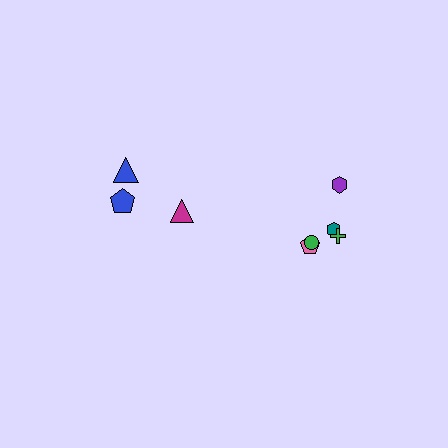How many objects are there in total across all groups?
There are 8 objects.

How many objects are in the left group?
There are 3 objects.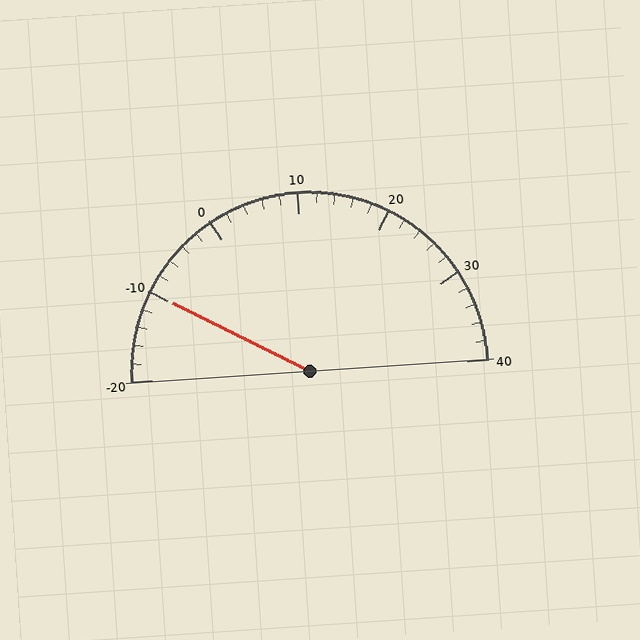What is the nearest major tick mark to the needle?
The nearest major tick mark is -10.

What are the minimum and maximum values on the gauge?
The gauge ranges from -20 to 40.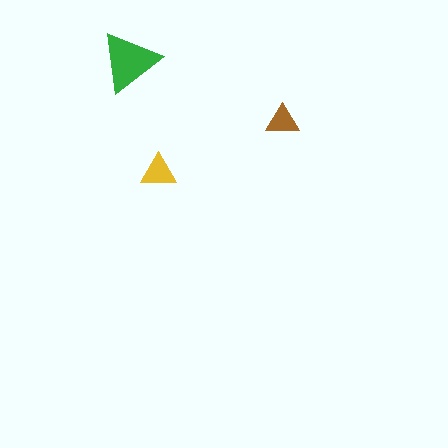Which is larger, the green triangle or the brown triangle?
The green one.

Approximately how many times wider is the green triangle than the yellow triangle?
About 1.5 times wider.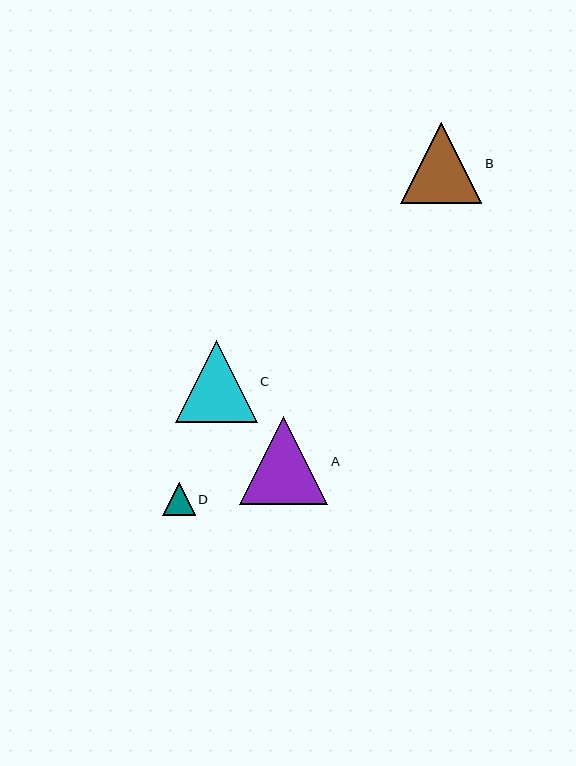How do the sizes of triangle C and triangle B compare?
Triangle C and triangle B are approximately the same size.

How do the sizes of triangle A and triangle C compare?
Triangle A and triangle C are approximately the same size.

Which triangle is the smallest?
Triangle D is the smallest with a size of approximately 33 pixels.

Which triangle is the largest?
Triangle A is the largest with a size of approximately 88 pixels.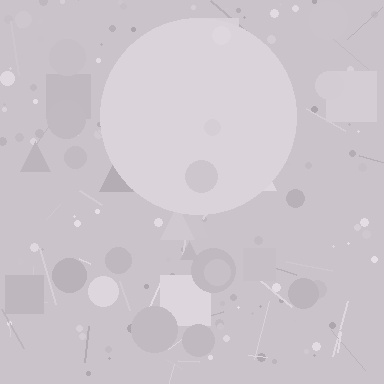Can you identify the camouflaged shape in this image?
The camouflaged shape is a circle.